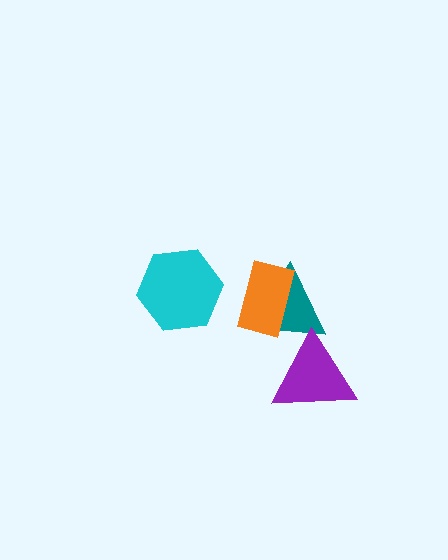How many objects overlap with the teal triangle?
2 objects overlap with the teal triangle.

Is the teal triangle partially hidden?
Yes, it is partially covered by another shape.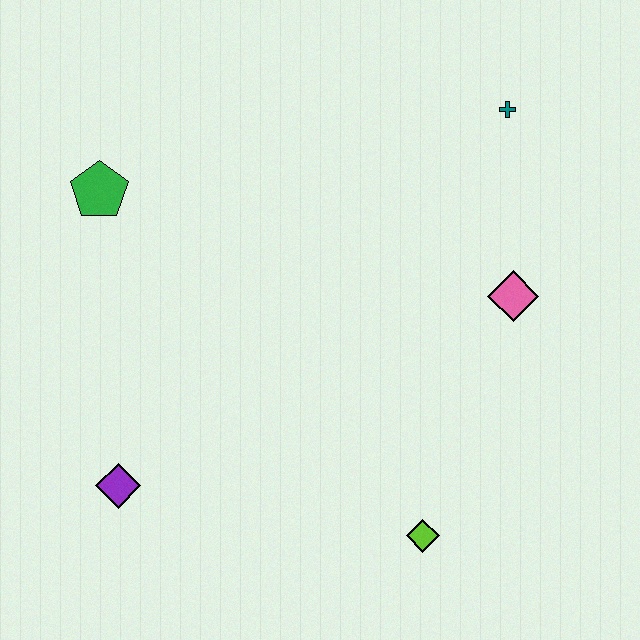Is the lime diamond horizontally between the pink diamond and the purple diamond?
Yes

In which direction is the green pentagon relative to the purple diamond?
The green pentagon is above the purple diamond.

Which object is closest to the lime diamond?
The pink diamond is closest to the lime diamond.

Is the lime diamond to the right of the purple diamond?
Yes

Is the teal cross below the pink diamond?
No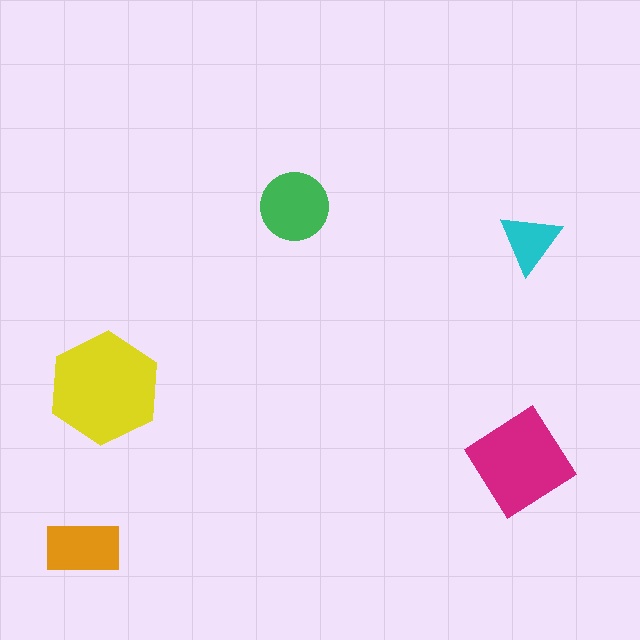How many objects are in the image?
There are 5 objects in the image.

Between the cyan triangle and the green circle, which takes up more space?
The green circle.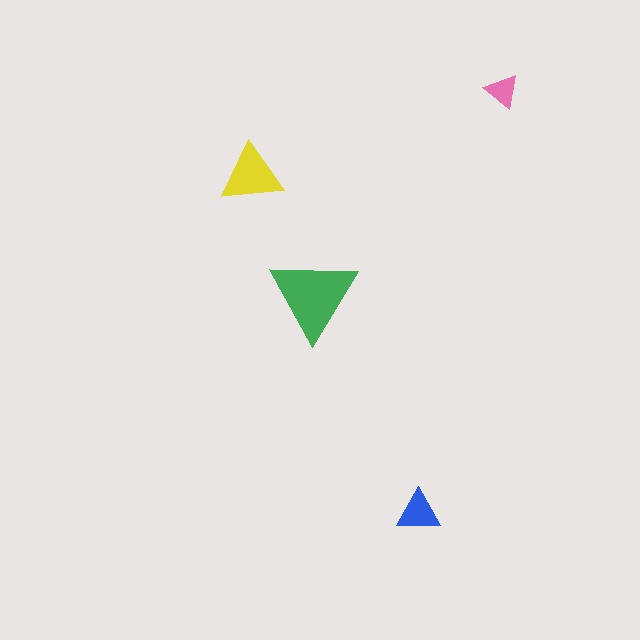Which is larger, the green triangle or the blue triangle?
The green one.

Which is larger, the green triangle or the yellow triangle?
The green one.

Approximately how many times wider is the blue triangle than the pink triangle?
About 1.5 times wider.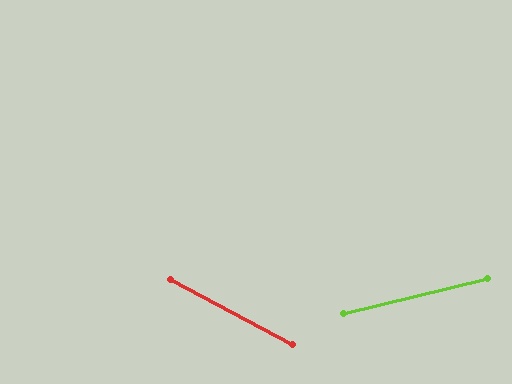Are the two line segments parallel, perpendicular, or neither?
Neither parallel nor perpendicular — they differ by about 41°.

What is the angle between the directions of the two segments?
Approximately 41 degrees.